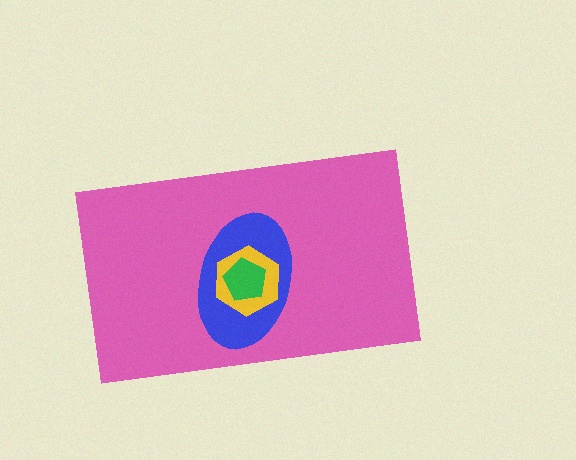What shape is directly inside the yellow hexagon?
The green pentagon.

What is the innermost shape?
The green pentagon.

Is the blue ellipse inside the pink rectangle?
Yes.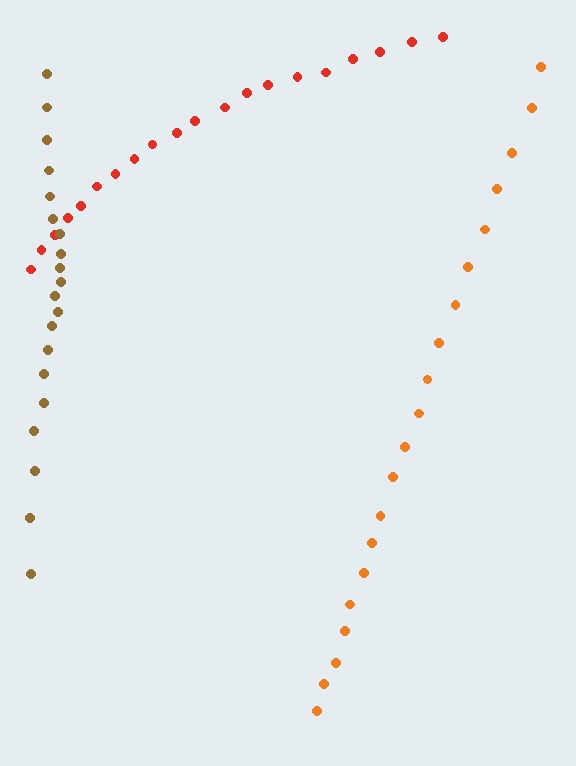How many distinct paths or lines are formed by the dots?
There are 3 distinct paths.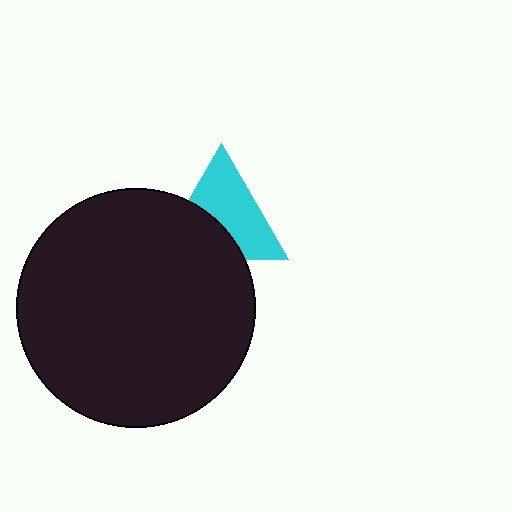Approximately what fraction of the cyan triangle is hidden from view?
Roughly 40% of the cyan triangle is hidden behind the black circle.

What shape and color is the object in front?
The object in front is a black circle.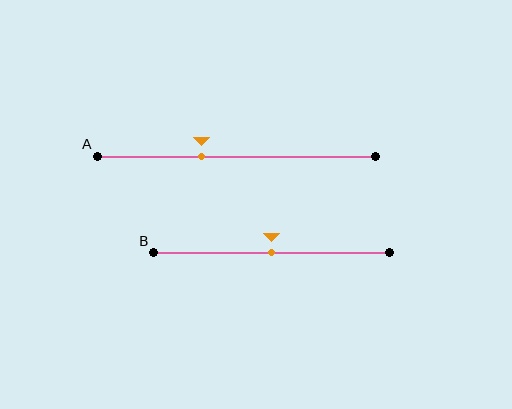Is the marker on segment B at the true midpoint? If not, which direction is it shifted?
Yes, the marker on segment B is at the true midpoint.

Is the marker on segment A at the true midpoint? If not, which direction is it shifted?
No, the marker on segment A is shifted to the left by about 12% of the segment length.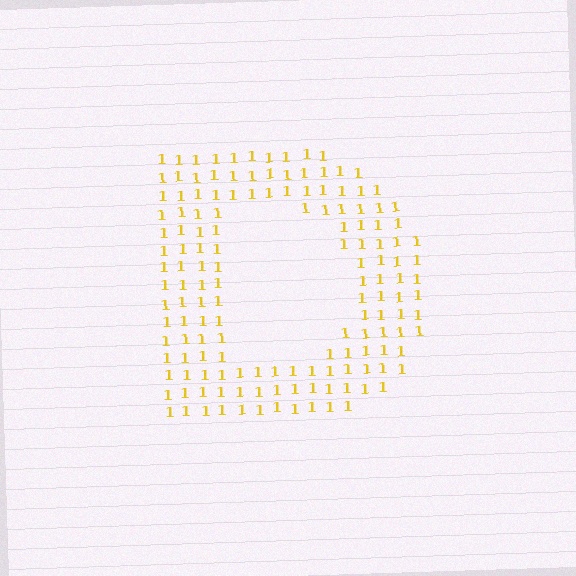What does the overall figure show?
The overall figure shows the letter D.